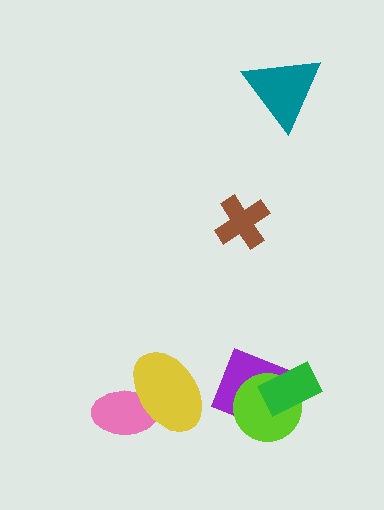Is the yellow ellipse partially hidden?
No, no other shape covers it.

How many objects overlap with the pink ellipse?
1 object overlaps with the pink ellipse.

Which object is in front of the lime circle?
The green rectangle is in front of the lime circle.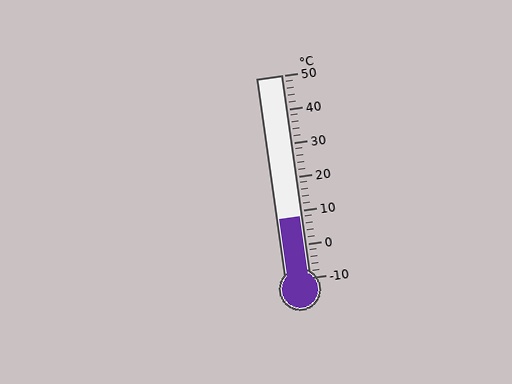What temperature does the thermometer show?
The thermometer shows approximately 8°C.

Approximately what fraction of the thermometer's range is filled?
The thermometer is filled to approximately 30% of its range.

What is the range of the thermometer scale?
The thermometer scale ranges from -10°C to 50°C.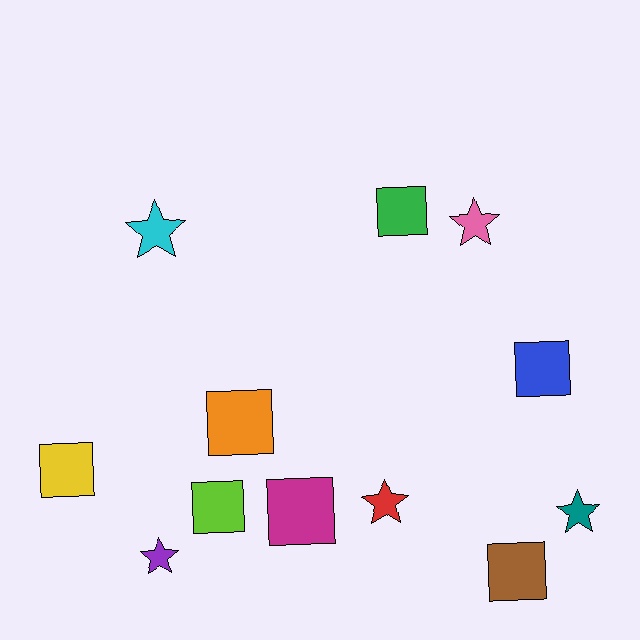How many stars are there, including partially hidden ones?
There are 5 stars.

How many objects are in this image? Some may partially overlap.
There are 12 objects.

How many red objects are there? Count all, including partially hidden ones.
There is 1 red object.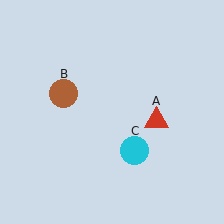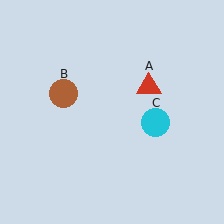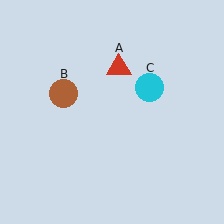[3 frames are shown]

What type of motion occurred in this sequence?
The red triangle (object A), cyan circle (object C) rotated counterclockwise around the center of the scene.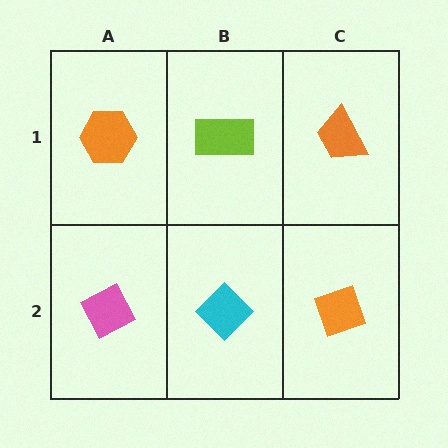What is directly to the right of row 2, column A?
A cyan diamond.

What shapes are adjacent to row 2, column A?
An orange hexagon (row 1, column A), a cyan diamond (row 2, column B).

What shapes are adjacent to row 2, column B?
A lime rectangle (row 1, column B), a pink diamond (row 2, column A), an orange diamond (row 2, column C).